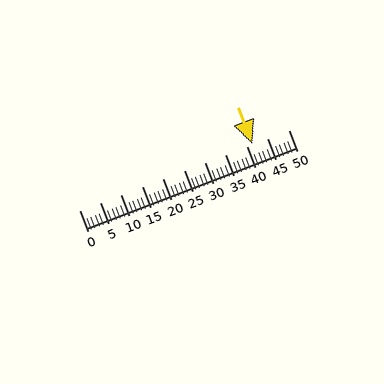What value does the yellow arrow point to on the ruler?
The yellow arrow points to approximately 41.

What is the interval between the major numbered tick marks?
The major tick marks are spaced 5 units apart.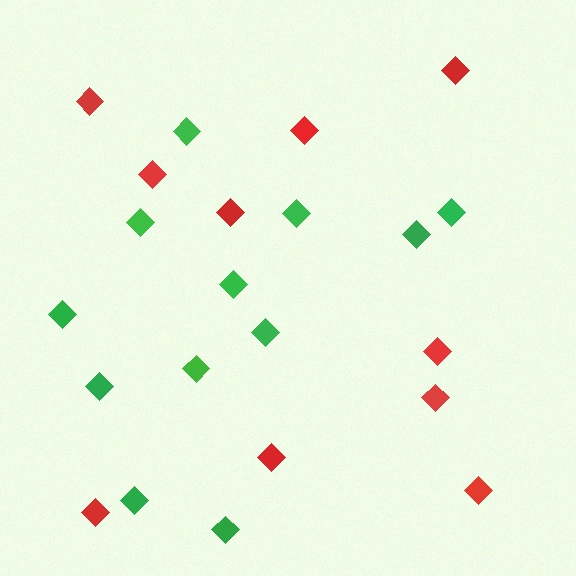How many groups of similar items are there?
There are 2 groups: one group of red diamonds (10) and one group of green diamonds (12).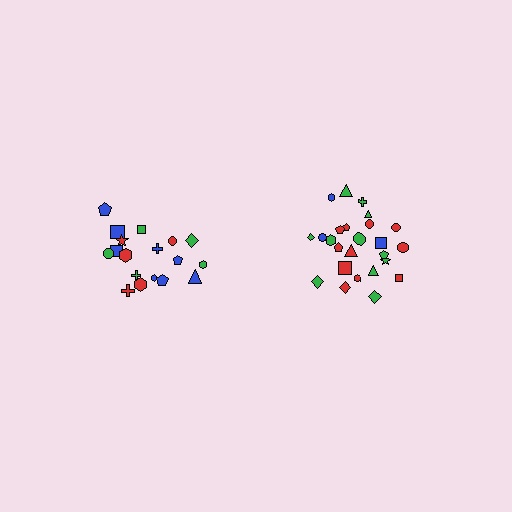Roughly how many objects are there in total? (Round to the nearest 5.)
Roughly 45 objects in total.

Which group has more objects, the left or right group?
The right group.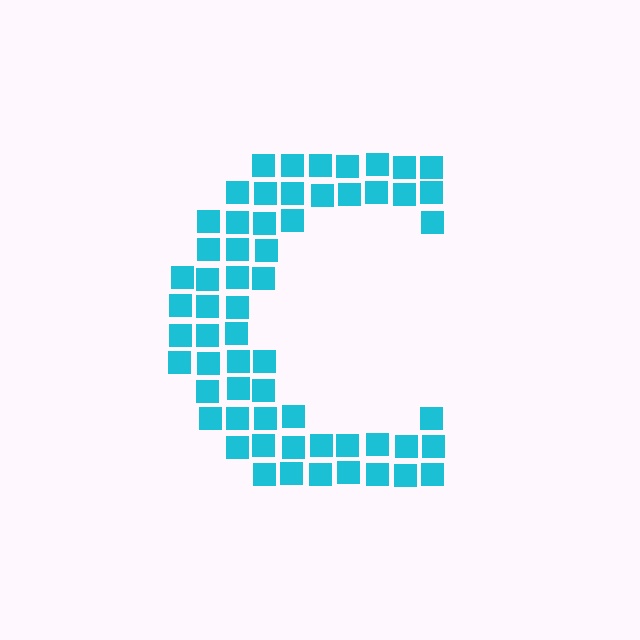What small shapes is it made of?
It is made of small squares.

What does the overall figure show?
The overall figure shows the letter C.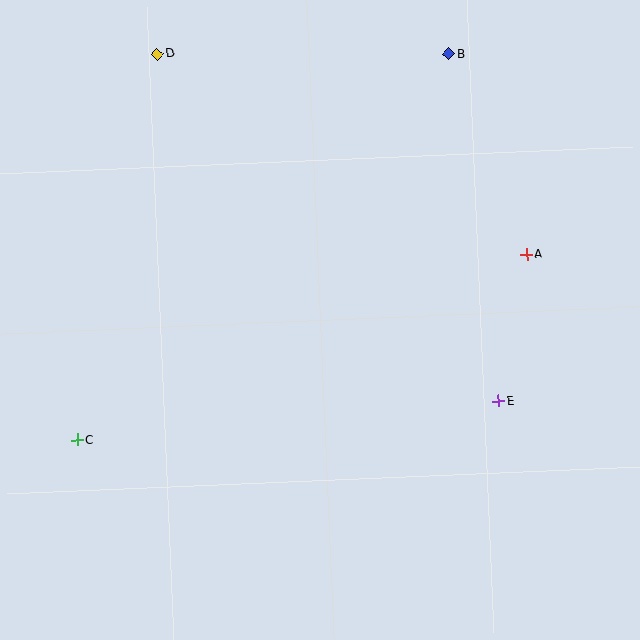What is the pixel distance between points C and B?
The distance between C and B is 536 pixels.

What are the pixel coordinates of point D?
Point D is at (157, 54).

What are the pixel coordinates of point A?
Point A is at (527, 254).